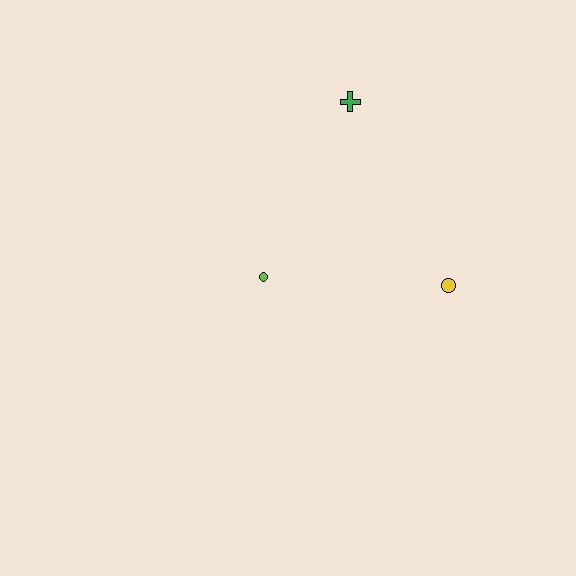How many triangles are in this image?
There are no triangles.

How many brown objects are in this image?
There are no brown objects.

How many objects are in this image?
There are 3 objects.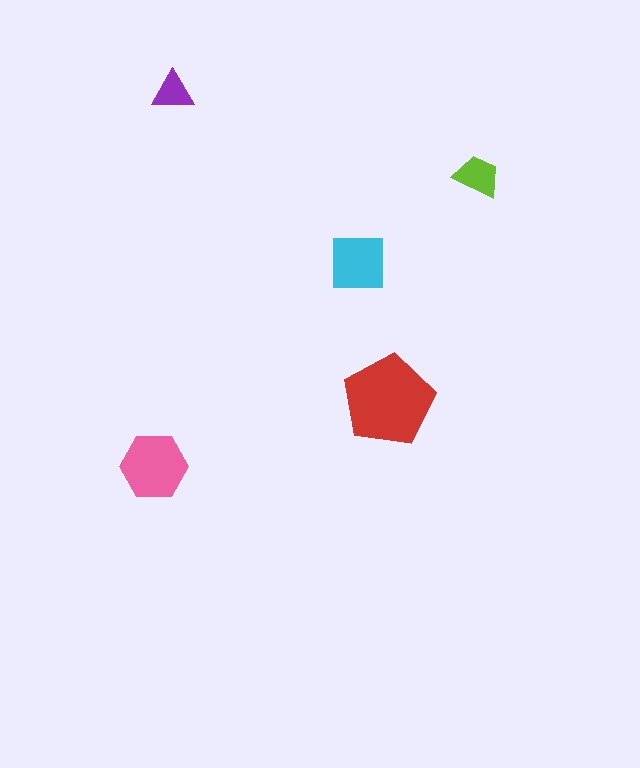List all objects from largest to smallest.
The red pentagon, the pink hexagon, the cyan square, the lime trapezoid, the purple triangle.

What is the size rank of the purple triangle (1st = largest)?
5th.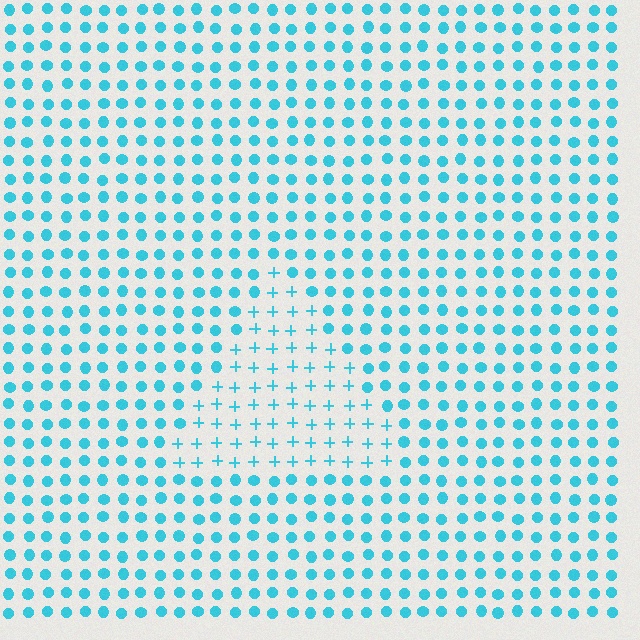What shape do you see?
I see a triangle.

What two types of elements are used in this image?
The image uses plus signs inside the triangle region and circles outside it.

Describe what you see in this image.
The image is filled with small cyan elements arranged in a uniform grid. A triangle-shaped region contains plus signs, while the surrounding area contains circles. The boundary is defined purely by the change in element shape.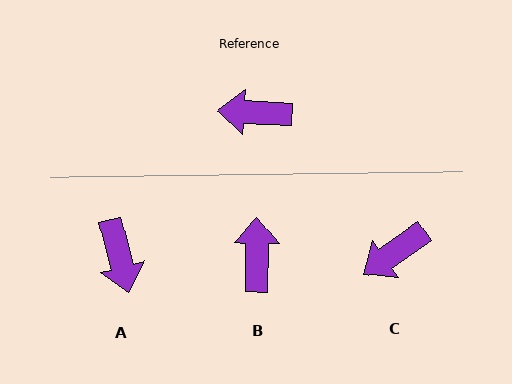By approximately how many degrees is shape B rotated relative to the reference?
Approximately 88 degrees clockwise.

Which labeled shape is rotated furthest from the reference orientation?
A, about 107 degrees away.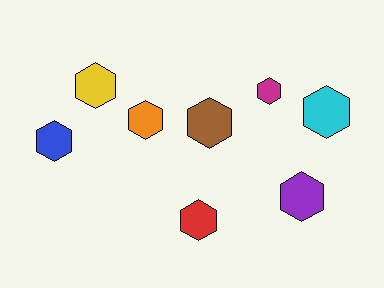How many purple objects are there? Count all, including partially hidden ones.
There is 1 purple object.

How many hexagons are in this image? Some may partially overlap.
There are 8 hexagons.